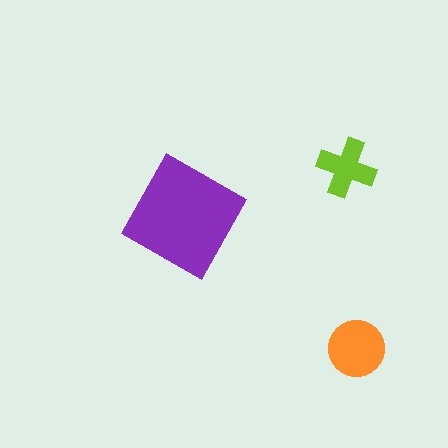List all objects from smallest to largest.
The lime cross, the orange circle, the purple diamond.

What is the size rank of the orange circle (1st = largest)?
2nd.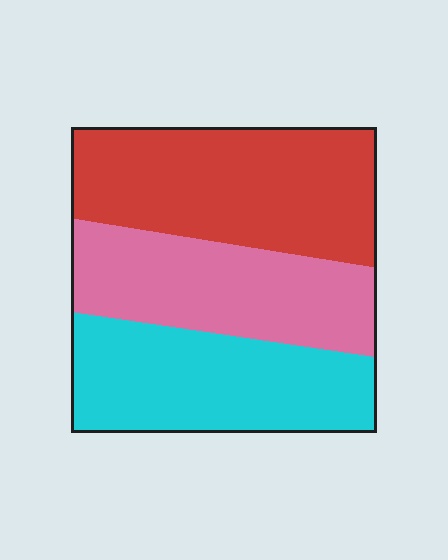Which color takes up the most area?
Red, at roughly 40%.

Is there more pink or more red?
Red.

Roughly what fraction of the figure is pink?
Pink covers roughly 30% of the figure.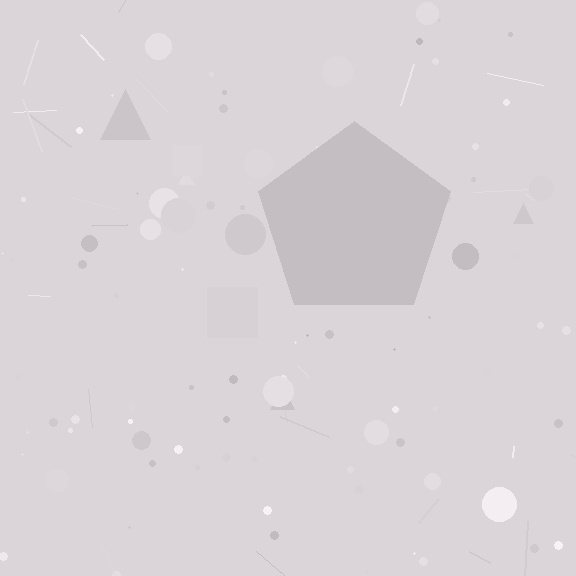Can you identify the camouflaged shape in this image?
The camouflaged shape is a pentagon.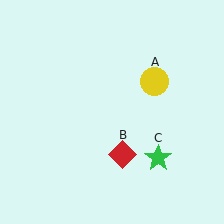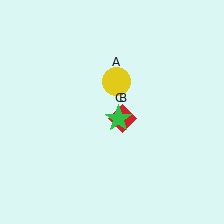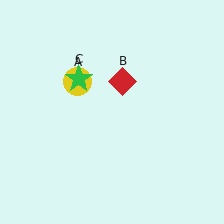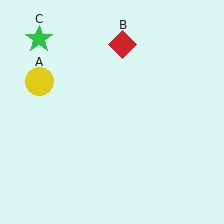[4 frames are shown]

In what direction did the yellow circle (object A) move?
The yellow circle (object A) moved left.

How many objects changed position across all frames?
3 objects changed position: yellow circle (object A), red diamond (object B), green star (object C).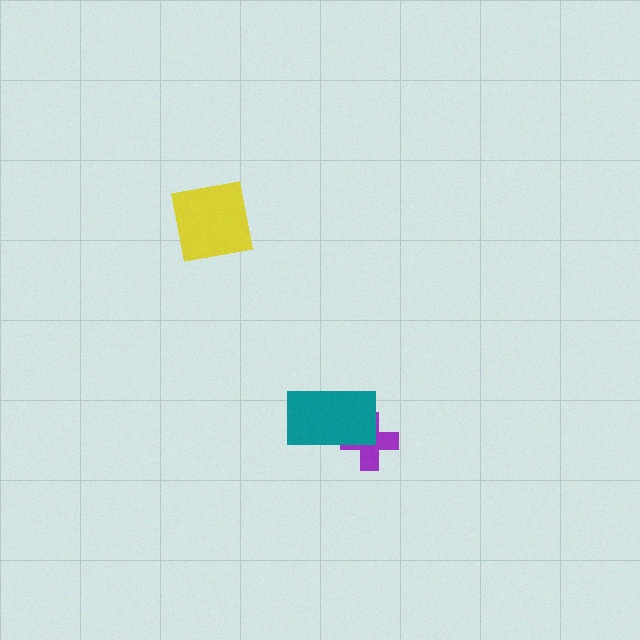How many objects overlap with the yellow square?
0 objects overlap with the yellow square.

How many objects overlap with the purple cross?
1 object overlaps with the purple cross.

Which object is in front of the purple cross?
The teal rectangle is in front of the purple cross.